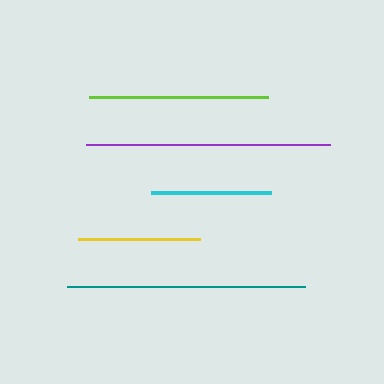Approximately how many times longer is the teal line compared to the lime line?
The teal line is approximately 1.3 times the length of the lime line.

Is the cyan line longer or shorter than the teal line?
The teal line is longer than the cyan line.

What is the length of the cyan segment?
The cyan segment is approximately 120 pixels long.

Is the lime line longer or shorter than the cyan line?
The lime line is longer than the cyan line.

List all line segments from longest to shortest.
From longest to shortest: purple, teal, lime, yellow, cyan.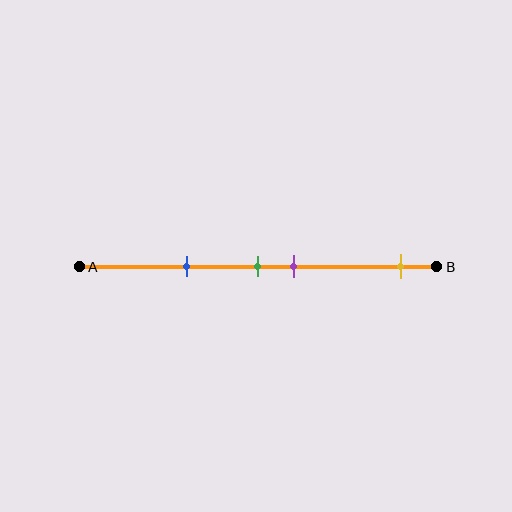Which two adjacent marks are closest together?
The green and purple marks are the closest adjacent pair.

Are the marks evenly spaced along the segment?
No, the marks are not evenly spaced.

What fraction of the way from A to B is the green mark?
The green mark is approximately 50% (0.5) of the way from A to B.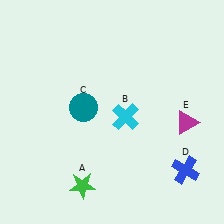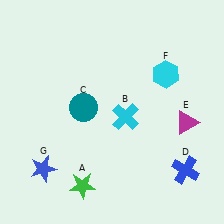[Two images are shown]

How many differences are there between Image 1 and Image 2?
There are 2 differences between the two images.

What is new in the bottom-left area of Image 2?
A blue star (G) was added in the bottom-left area of Image 2.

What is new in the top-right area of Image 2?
A cyan hexagon (F) was added in the top-right area of Image 2.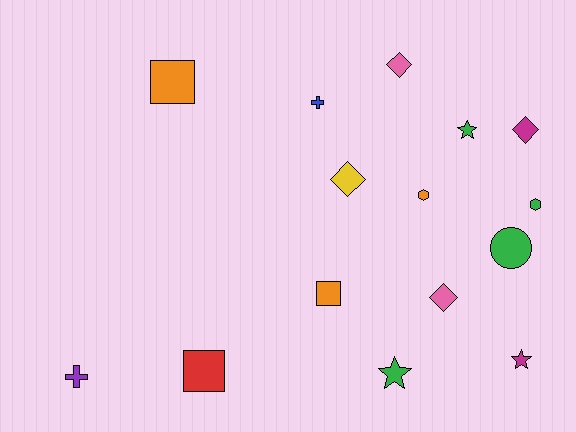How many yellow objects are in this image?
There is 1 yellow object.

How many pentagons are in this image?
There are no pentagons.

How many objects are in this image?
There are 15 objects.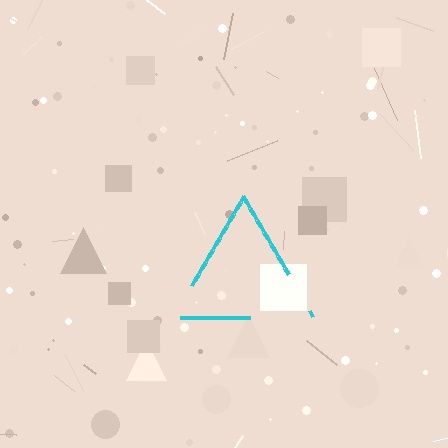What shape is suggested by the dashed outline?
The dashed outline suggests a triangle.